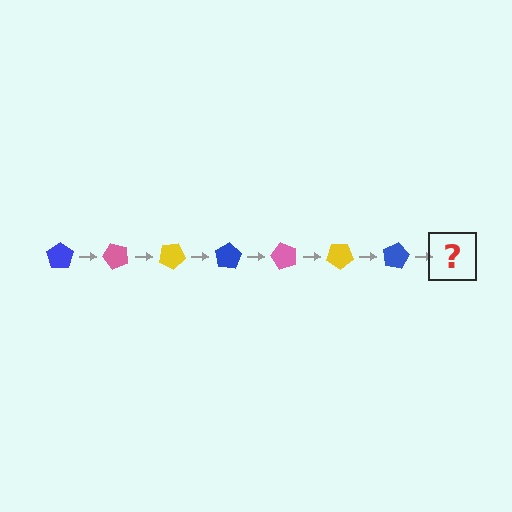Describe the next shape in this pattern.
It should be a pink pentagon, rotated 350 degrees from the start.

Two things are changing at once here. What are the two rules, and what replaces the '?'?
The two rules are that it rotates 50 degrees each step and the color cycles through blue, pink, and yellow. The '?' should be a pink pentagon, rotated 350 degrees from the start.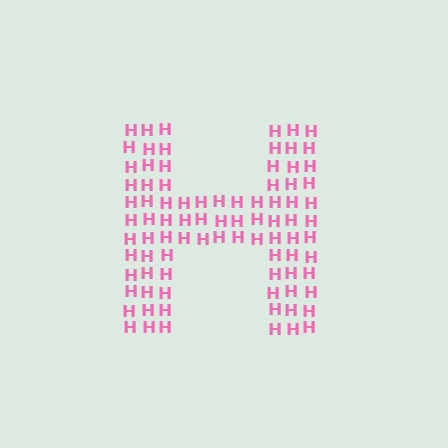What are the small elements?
The small elements are letter H's.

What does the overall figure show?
The overall figure shows the letter H.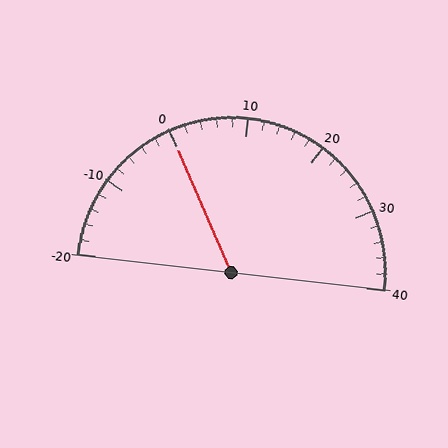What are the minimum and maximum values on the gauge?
The gauge ranges from -20 to 40.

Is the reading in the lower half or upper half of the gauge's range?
The reading is in the lower half of the range (-20 to 40).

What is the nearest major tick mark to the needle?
The nearest major tick mark is 0.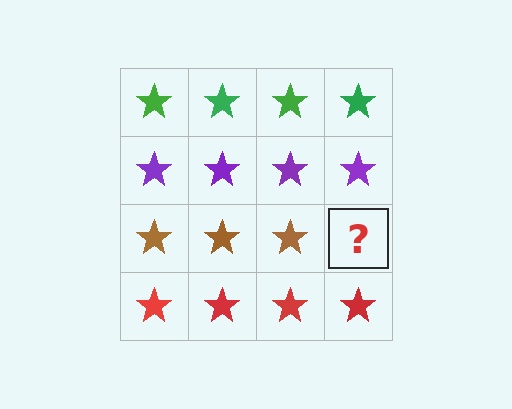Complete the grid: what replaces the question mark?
The question mark should be replaced with a brown star.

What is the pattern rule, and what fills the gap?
The rule is that each row has a consistent color. The gap should be filled with a brown star.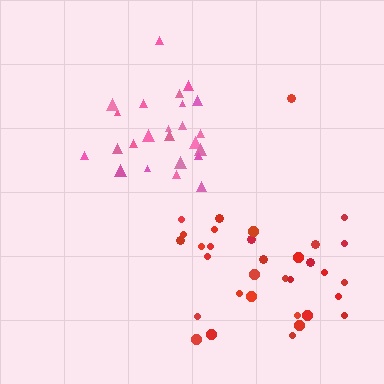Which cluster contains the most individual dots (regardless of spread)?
Red (33).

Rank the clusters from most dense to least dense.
pink, red.